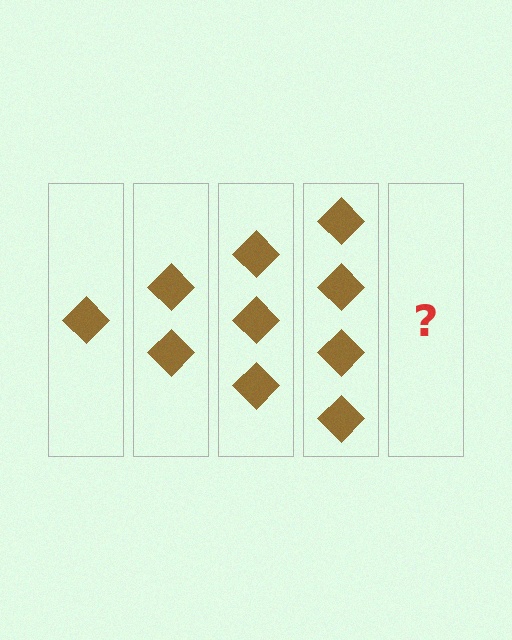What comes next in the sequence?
The next element should be 5 diamonds.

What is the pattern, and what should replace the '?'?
The pattern is that each step adds one more diamond. The '?' should be 5 diamonds.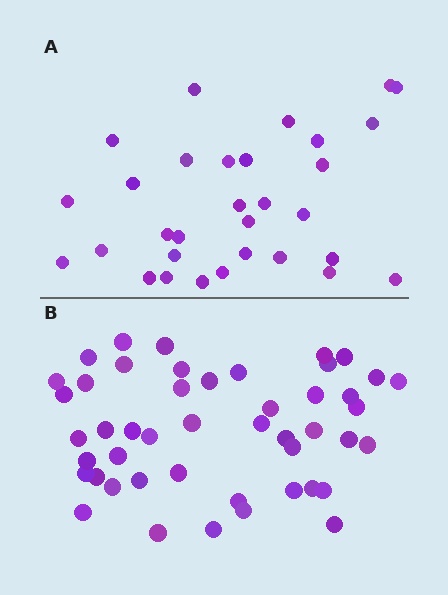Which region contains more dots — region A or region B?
Region B (the bottom region) has more dots.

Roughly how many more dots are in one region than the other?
Region B has approximately 15 more dots than region A.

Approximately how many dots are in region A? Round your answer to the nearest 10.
About 30 dots. (The exact count is 31, which rounds to 30.)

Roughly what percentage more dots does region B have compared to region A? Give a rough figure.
About 50% more.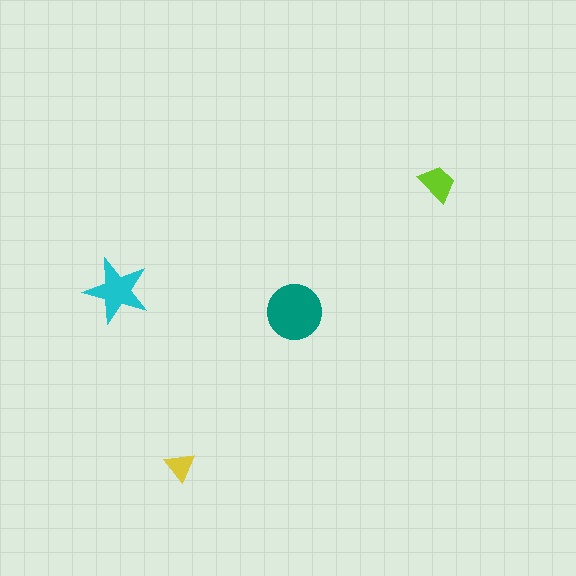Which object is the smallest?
The yellow triangle.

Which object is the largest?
The teal circle.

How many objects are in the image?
There are 4 objects in the image.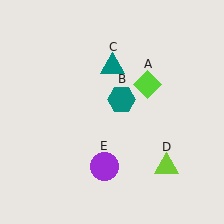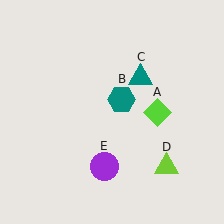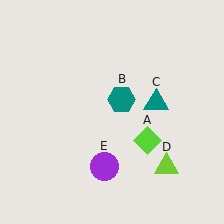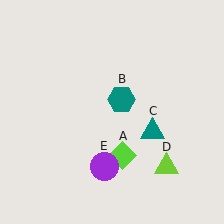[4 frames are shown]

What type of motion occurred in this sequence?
The lime diamond (object A), teal triangle (object C) rotated clockwise around the center of the scene.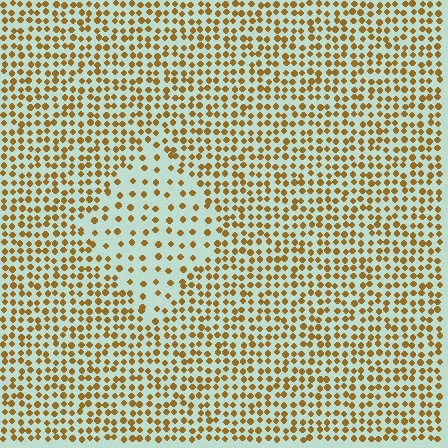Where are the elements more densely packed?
The elements are more densely packed outside the diamond boundary.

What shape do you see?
I see a diamond.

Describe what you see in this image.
The image contains small brown elements arranged at two different densities. A diamond-shaped region is visible where the elements are less densely packed than the surrounding area.